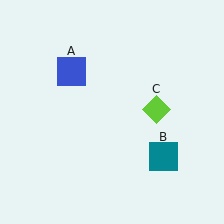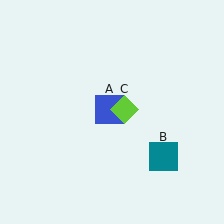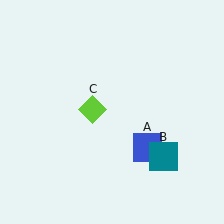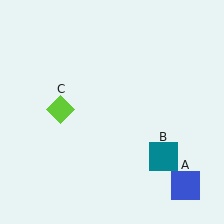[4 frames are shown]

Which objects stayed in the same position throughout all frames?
Teal square (object B) remained stationary.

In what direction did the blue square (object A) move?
The blue square (object A) moved down and to the right.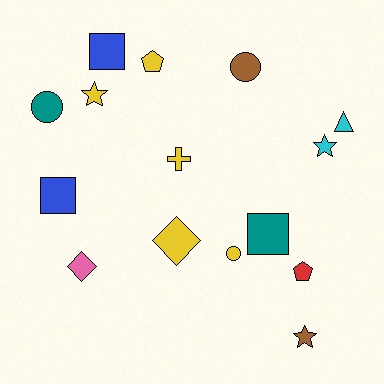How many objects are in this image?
There are 15 objects.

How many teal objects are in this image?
There are 2 teal objects.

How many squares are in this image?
There are 3 squares.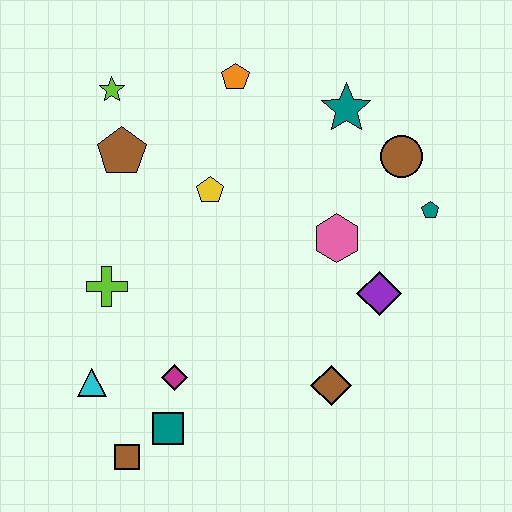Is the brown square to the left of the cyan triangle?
No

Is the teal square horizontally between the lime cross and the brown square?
No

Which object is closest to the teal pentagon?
The brown circle is closest to the teal pentagon.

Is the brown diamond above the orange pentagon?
No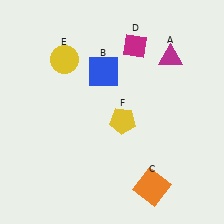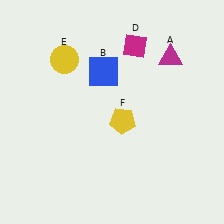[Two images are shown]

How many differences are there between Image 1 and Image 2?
There is 1 difference between the two images.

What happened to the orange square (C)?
The orange square (C) was removed in Image 2. It was in the bottom-right area of Image 1.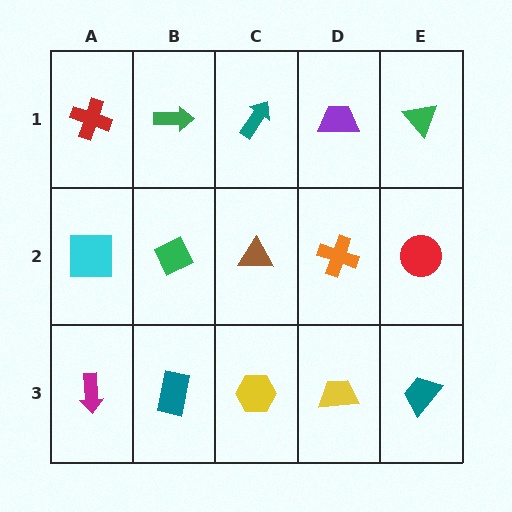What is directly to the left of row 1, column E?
A purple trapezoid.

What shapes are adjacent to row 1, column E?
A red circle (row 2, column E), a purple trapezoid (row 1, column D).